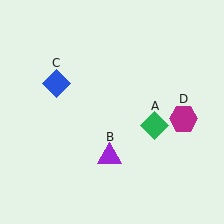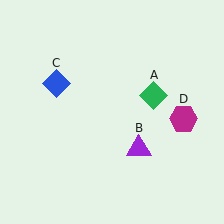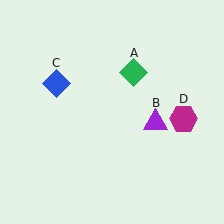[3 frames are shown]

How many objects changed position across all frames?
2 objects changed position: green diamond (object A), purple triangle (object B).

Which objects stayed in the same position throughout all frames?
Blue diamond (object C) and magenta hexagon (object D) remained stationary.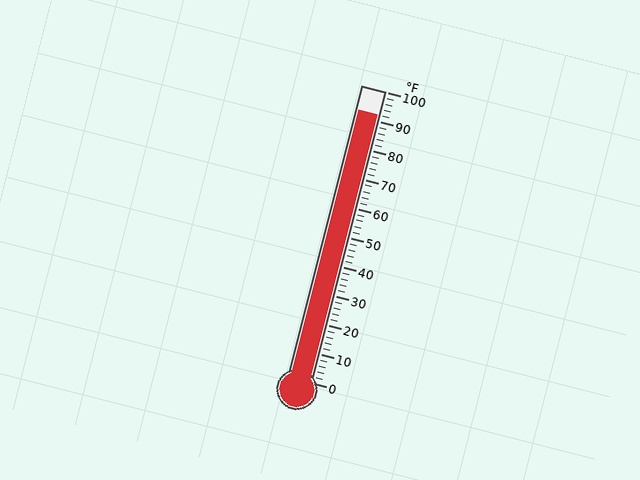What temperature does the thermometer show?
The thermometer shows approximately 92°F.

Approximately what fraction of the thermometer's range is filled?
The thermometer is filled to approximately 90% of its range.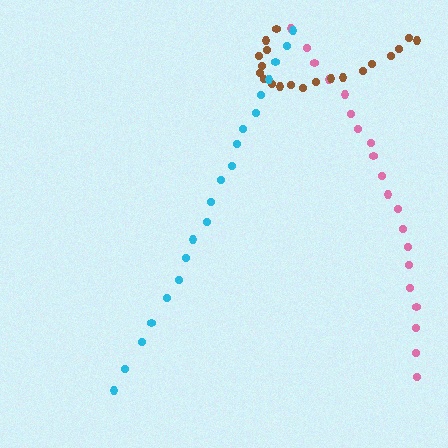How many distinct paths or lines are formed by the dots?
There are 3 distinct paths.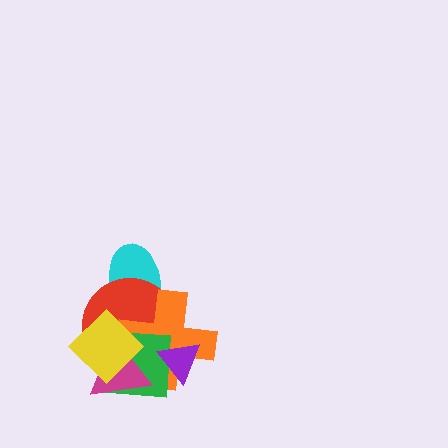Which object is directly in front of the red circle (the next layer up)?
The orange cross is directly in front of the red circle.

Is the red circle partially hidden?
Yes, it is partially covered by another shape.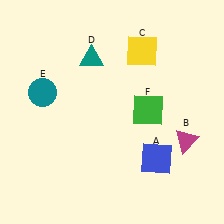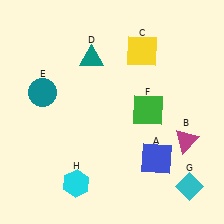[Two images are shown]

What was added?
A cyan diamond (G), a cyan hexagon (H) were added in Image 2.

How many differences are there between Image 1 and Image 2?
There are 2 differences between the two images.